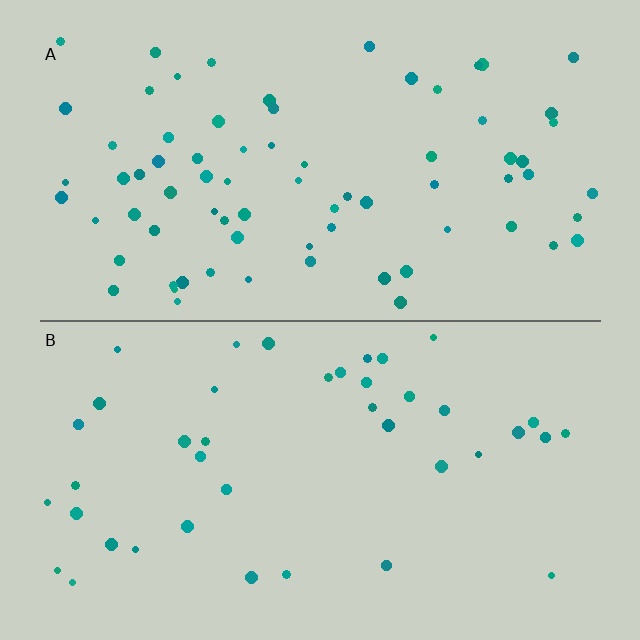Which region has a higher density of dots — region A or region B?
A (the top).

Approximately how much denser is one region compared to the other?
Approximately 1.8× — region A over region B.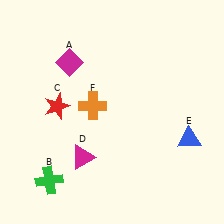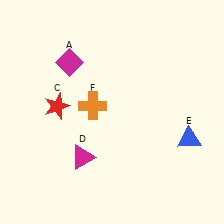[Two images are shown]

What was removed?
The green cross (B) was removed in Image 2.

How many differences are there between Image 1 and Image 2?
There is 1 difference between the two images.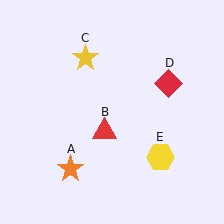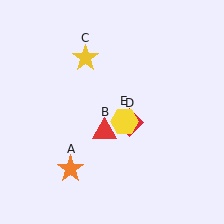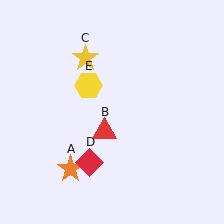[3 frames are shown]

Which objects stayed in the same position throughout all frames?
Orange star (object A) and red triangle (object B) and yellow star (object C) remained stationary.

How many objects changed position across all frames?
2 objects changed position: red diamond (object D), yellow hexagon (object E).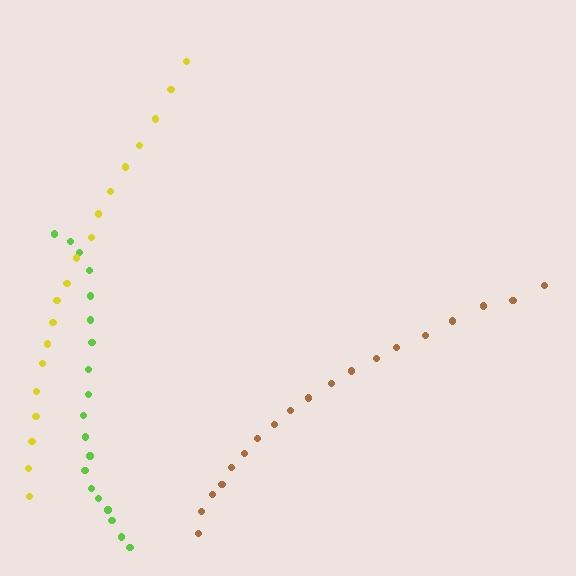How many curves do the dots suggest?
There are 3 distinct paths.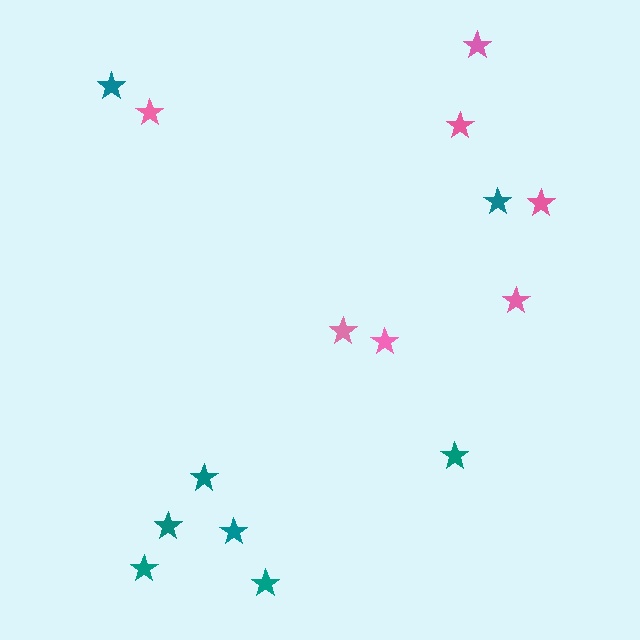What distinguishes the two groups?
There are 2 groups: one group of teal stars (8) and one group of pink stars (7).